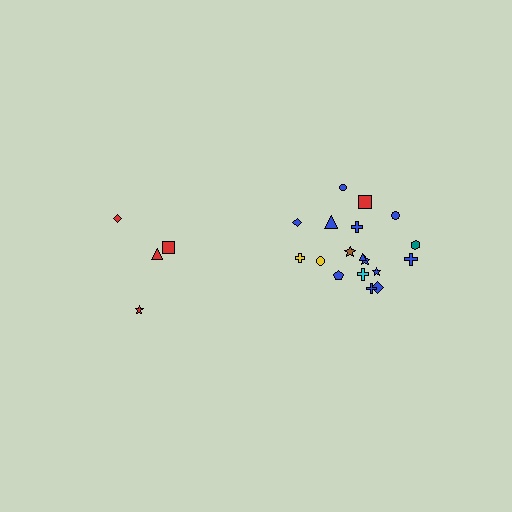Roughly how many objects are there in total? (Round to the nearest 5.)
Roughly 20 objects in total.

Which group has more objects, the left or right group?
The right group.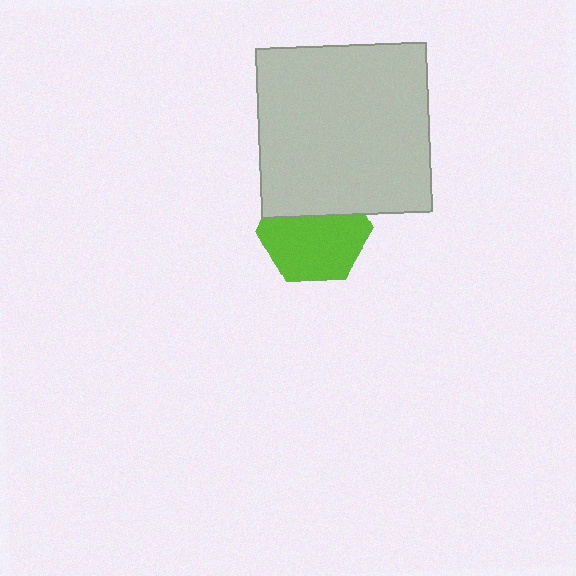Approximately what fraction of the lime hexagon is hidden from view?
Roughly 35% of the lime hexagon is hidden behind the light gray square.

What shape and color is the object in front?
The object in front is a light gray square.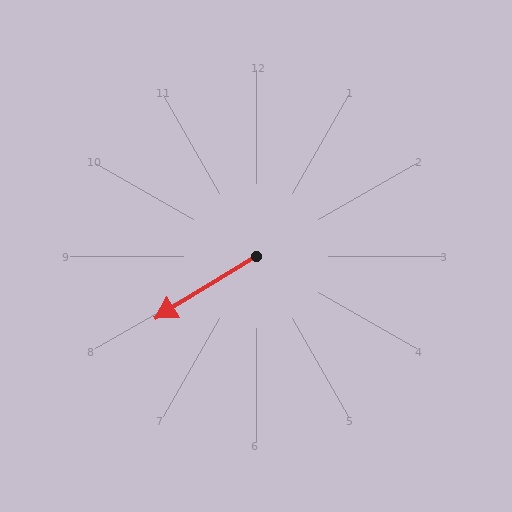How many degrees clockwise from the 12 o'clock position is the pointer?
Approximately 238 degrees.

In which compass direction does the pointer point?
Southwest.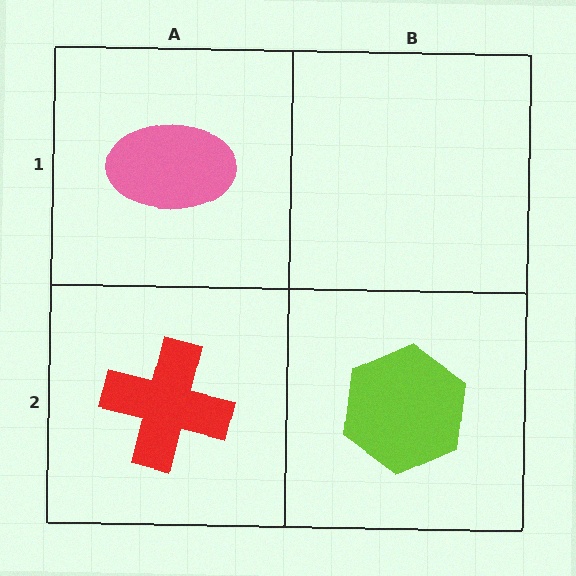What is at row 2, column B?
A lime hexagon.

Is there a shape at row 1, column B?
No, that cell is empty.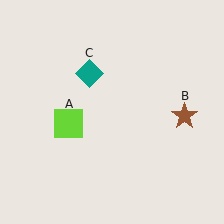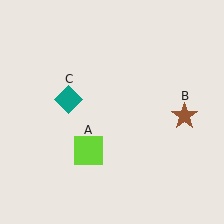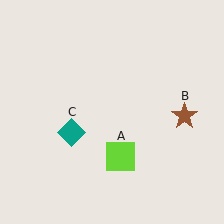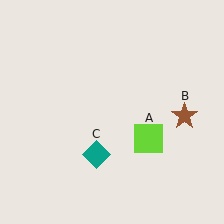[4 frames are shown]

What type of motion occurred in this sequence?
The lime square (object A), teal diamond (object C) rotated counterclockwise around the center of the scene.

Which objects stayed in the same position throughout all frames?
Brown star (object B) remained stationary.